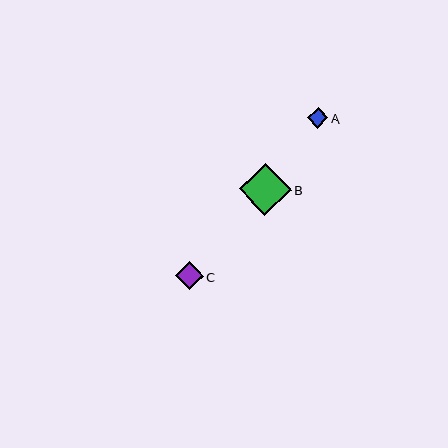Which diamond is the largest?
Diamond B is the largest with a size of approximately 52 pixels.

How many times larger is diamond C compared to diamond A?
Diamond C is approximately 1.4 times the size of diamond A.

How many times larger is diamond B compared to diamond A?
Diamond B is approximately 2.5 times the size of diamond A.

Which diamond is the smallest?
Diamond A is the smallest with a size of approximately 21 pixels.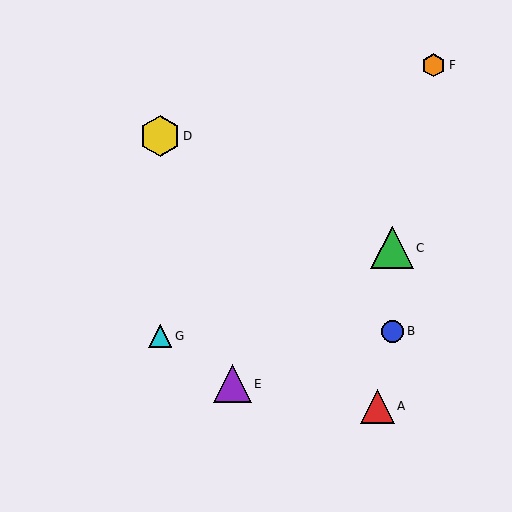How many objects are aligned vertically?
2 objects (D, G) are aligned vertically.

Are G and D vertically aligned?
Yes, both are at x≈160.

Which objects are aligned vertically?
Objects D, G are aligned vertically.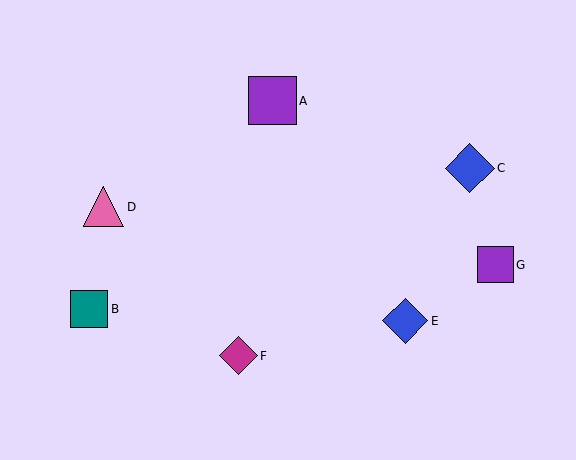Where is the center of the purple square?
The center of the purple square is at (495, 265).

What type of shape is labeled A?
Shape A is a purple square.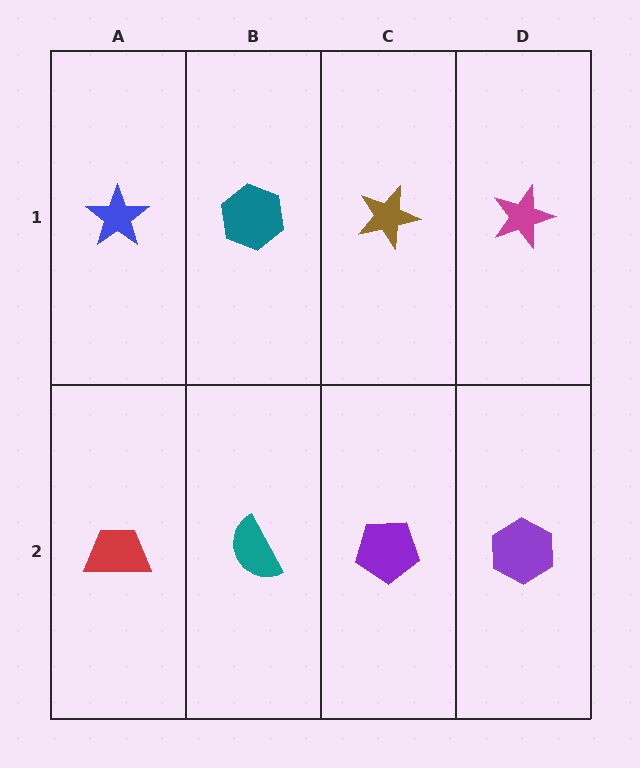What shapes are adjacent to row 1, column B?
A teal semicircle (row 2, column B), a blue star (row 1, column A), a brown star (row 1, column C).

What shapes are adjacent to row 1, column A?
A red trapezoid (row 2, column A), a teal hexagon (row 1, column B).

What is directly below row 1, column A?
A red trapezoid.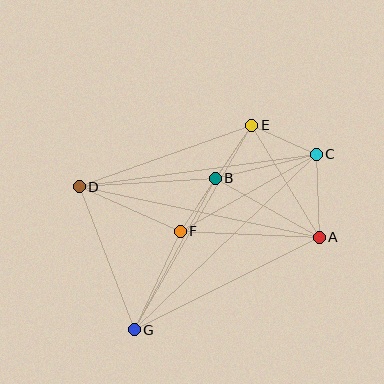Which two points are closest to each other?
Points B and F are closest to each other.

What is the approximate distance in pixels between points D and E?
The distance between D and E is approximately 183 pixels.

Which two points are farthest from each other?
Points C and G are farthest from each other.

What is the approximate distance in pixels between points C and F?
The distance between C and F is approximately 156 pixels.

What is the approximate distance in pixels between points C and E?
The distance between C and E is approximately 70 pixels.